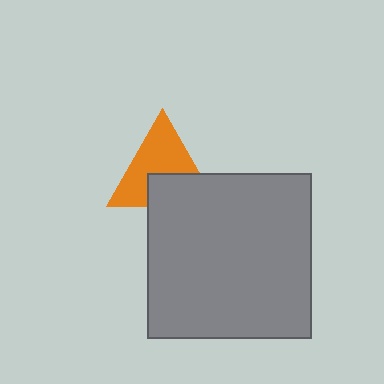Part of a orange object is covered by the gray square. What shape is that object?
It is a triangle.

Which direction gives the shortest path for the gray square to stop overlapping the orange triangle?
Moving down gives the shortest separation.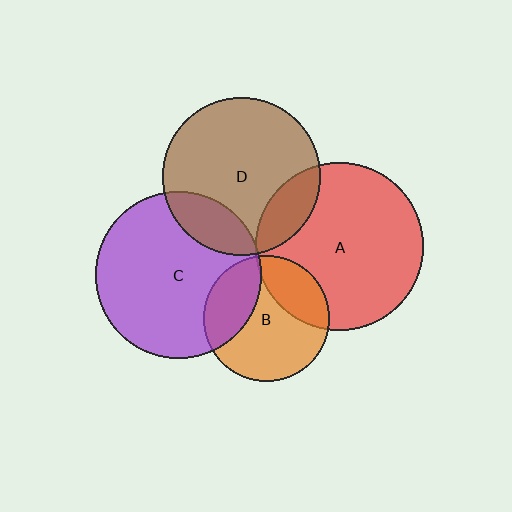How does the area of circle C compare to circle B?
Approximately 1.8 times.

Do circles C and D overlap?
Yes.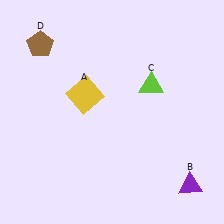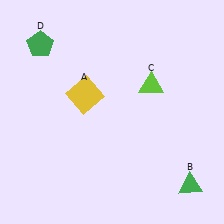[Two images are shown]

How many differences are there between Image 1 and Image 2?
There are 2 differences between the two images.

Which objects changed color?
B changed from purple to green. D changed from brown to green.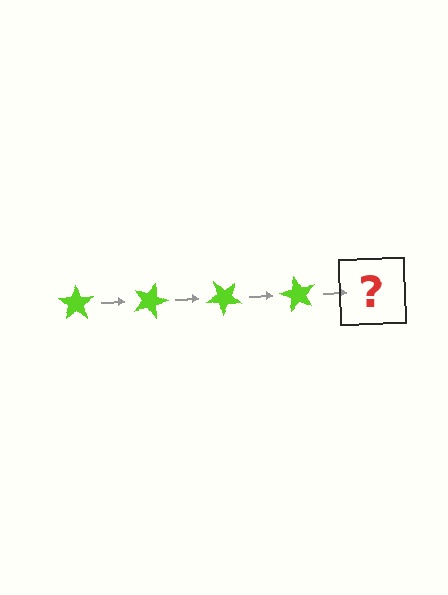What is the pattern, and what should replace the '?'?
The pattern is that the star rotates 20 degrees each step. The '?' should be a lime star rotated 80 degrees.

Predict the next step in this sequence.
The next step is a lime star rotated 80 degrees.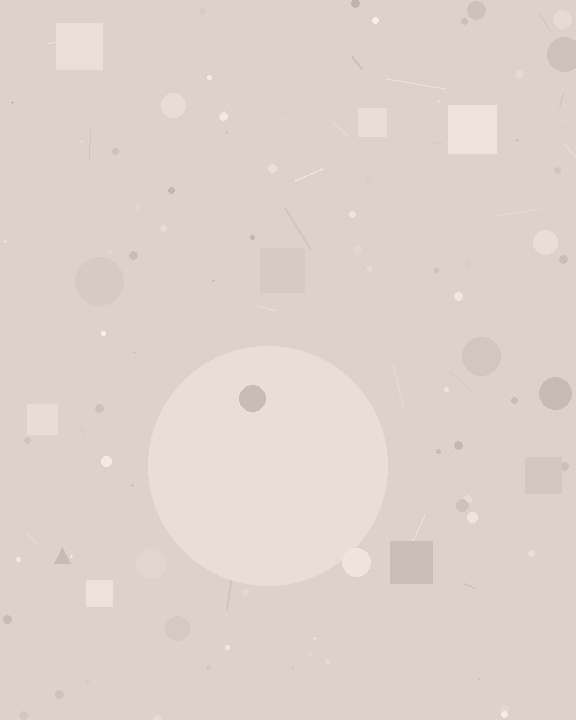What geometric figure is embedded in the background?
A circle is embedded in the background.